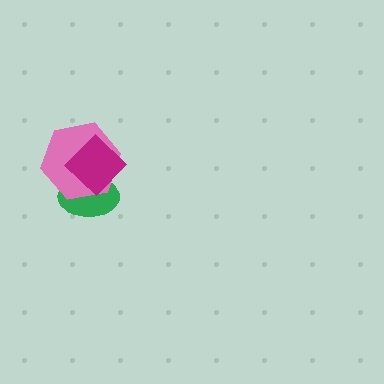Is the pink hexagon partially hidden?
Yes, it is partially covered by another shape.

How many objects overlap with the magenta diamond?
2 objects overlap with the magenta diamond.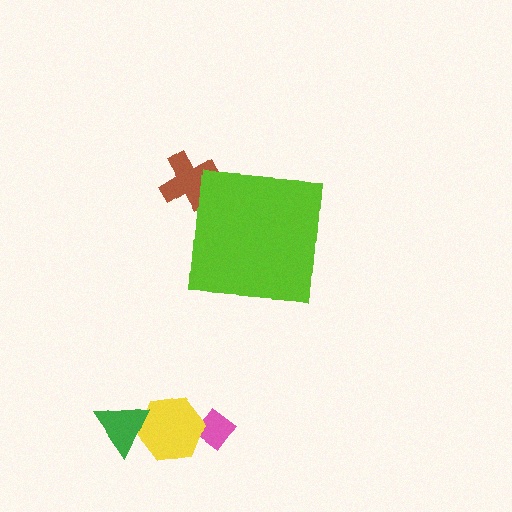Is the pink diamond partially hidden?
No, the pink diamond is fully visible.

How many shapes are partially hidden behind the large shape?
1 shape is partially hidden.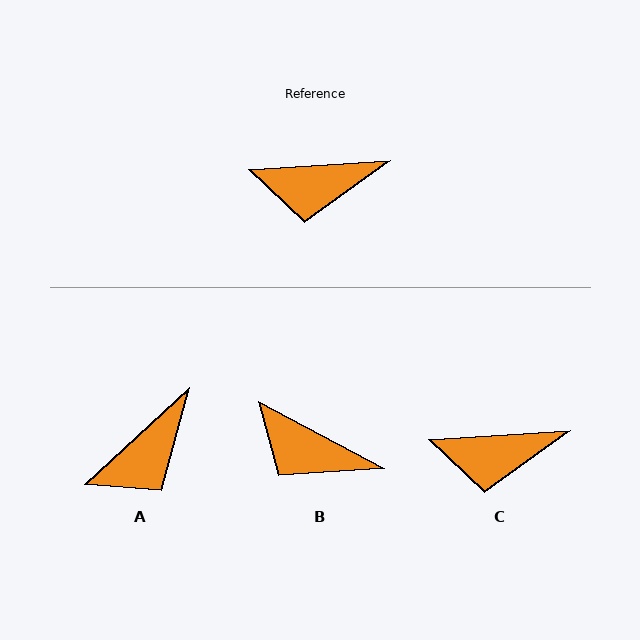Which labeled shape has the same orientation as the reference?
C.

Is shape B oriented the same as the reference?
No, it is off by about 32 degrees.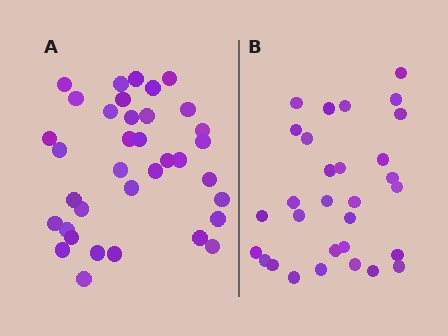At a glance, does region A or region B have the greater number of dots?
Region A (the left region) has more dots.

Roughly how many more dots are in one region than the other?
Region A has about 6 more dots than region B.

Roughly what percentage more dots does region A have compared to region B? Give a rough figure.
About 20% more.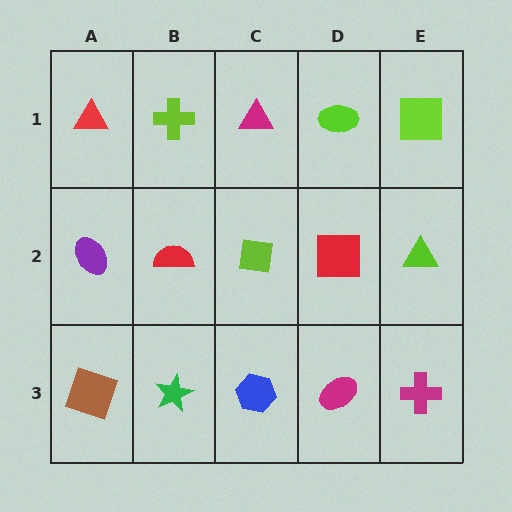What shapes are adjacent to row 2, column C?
A magenta triangle (row 1, column C), a blue hexagon (row 3, column C), a red semicircle (row 2, column B), a red square (row 2, column D).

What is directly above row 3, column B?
A red semicircle.